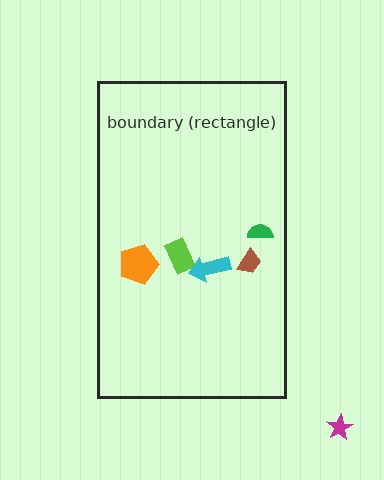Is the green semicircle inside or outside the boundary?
Inside.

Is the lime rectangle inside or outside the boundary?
Inside.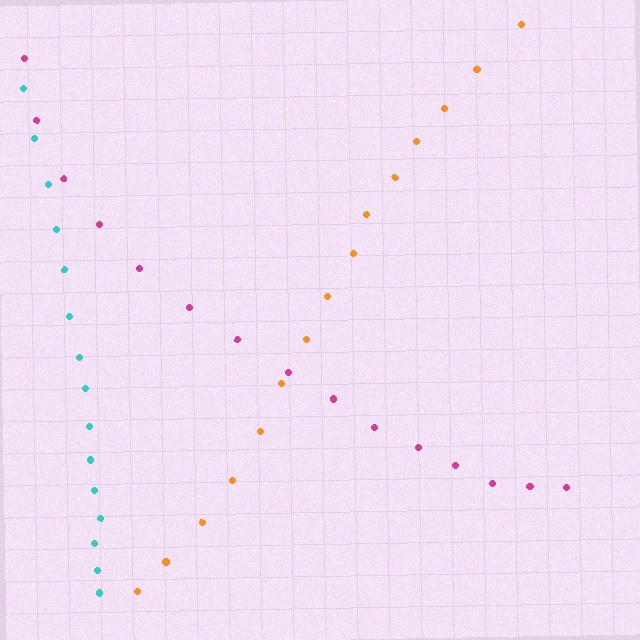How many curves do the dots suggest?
There are 3 distinct paths.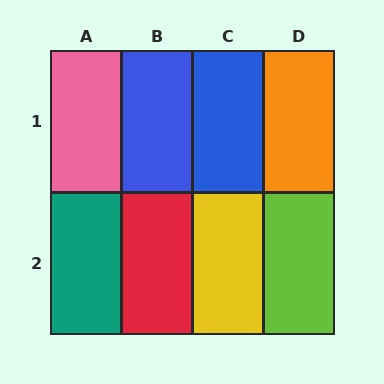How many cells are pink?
1 cell is pink.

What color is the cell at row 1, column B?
Blue.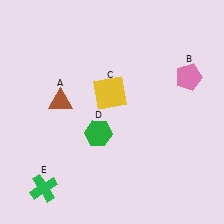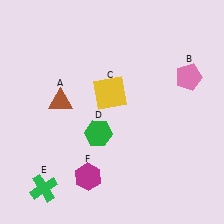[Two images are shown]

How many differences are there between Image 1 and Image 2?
There is 1 difference between the two images.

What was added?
A magenta hexagon (F) was added in Image 2.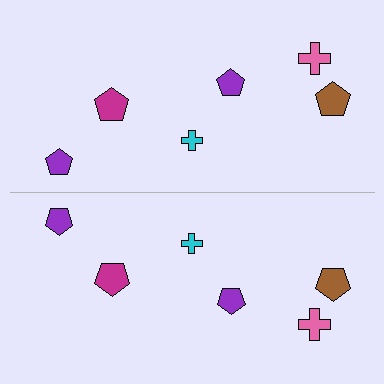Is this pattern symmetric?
Yes, this pattern has bilateral (reflection) symmetry.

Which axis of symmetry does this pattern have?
The pattern has a horizontal axis of symmetry running through the center of the image.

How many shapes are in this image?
There are 12 shapes in this image.